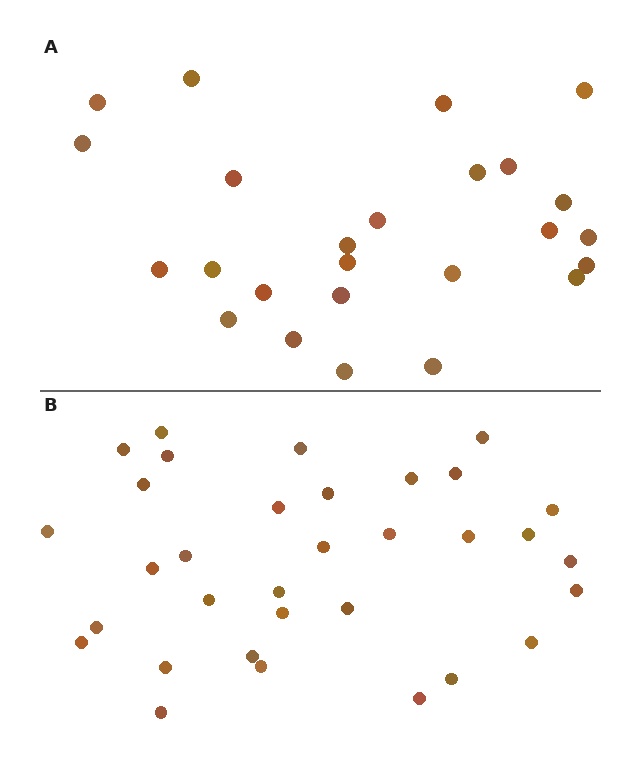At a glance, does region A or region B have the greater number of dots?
Region B (the bottom region) has more dots.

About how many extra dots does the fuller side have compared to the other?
Region B has roughly 8 or so more dots than region A.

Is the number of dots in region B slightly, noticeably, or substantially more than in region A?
Region B has noticeably more, but not dramatically so. The ratio is roughly 1.3 to 1.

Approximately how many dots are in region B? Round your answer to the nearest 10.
About 30 dots. (The exact count is 33, which rounds to 30.)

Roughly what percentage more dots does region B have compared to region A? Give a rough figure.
About 30% more.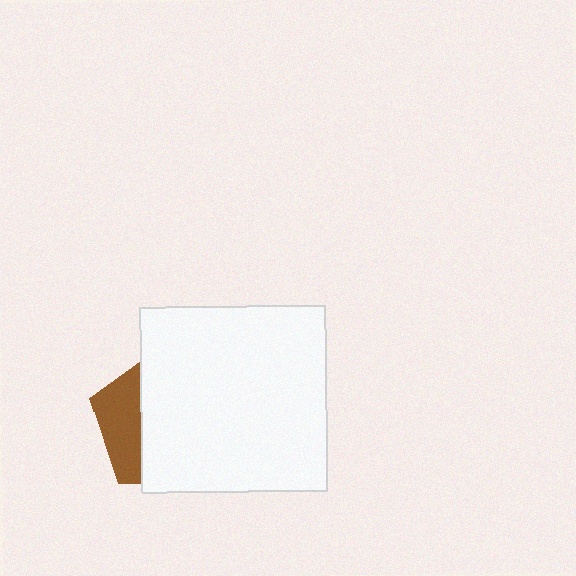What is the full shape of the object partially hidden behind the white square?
The partially hidden object is a brown pentagon.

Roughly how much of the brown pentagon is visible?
A small part of it is visible (roughly 30%).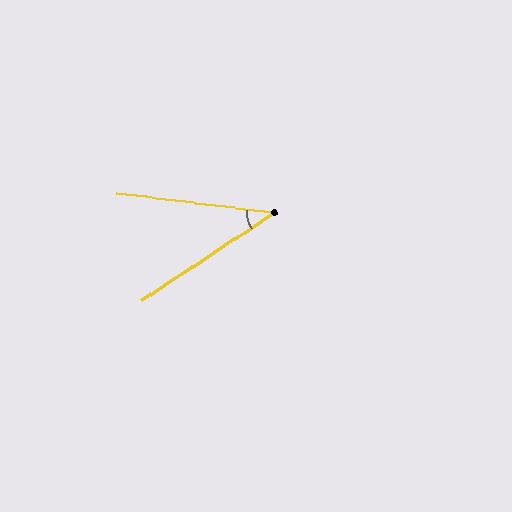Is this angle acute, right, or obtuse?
It is acute.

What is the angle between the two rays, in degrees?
Approximately 41 degrees.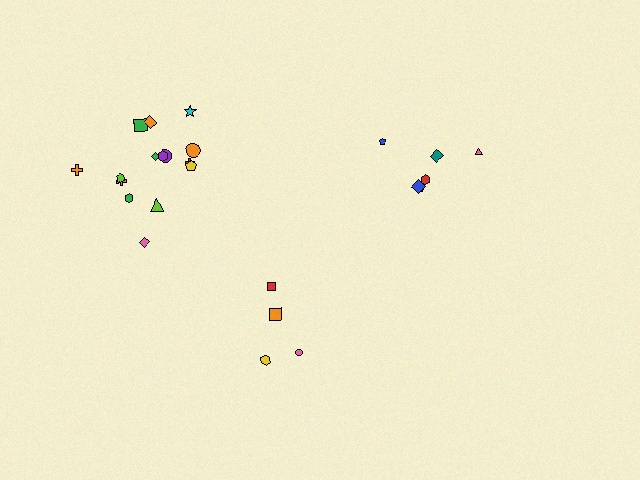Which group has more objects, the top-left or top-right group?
The top-left group.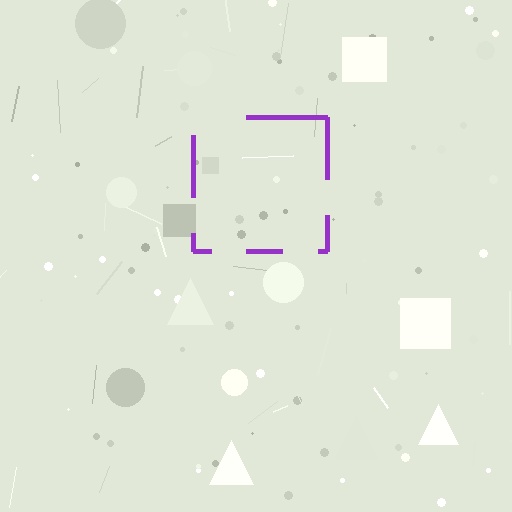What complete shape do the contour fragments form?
The contour fragments form a square.